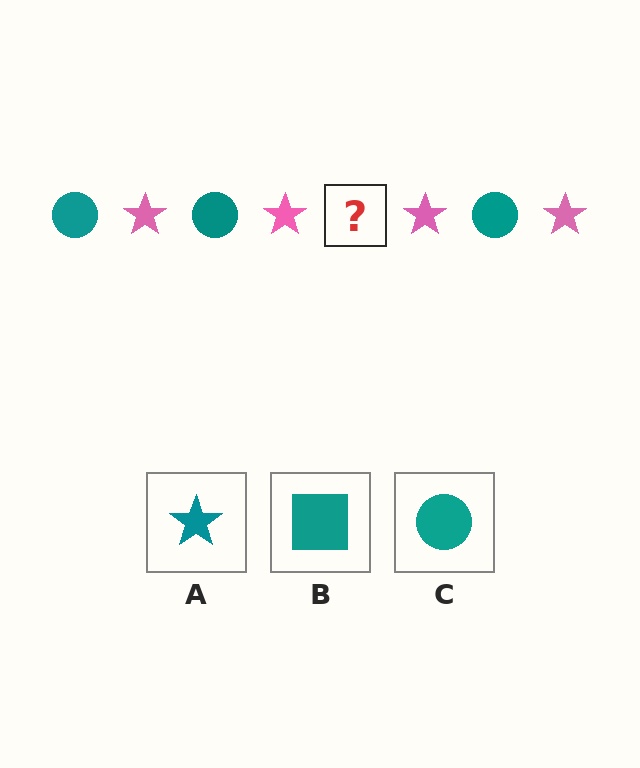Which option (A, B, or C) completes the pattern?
C.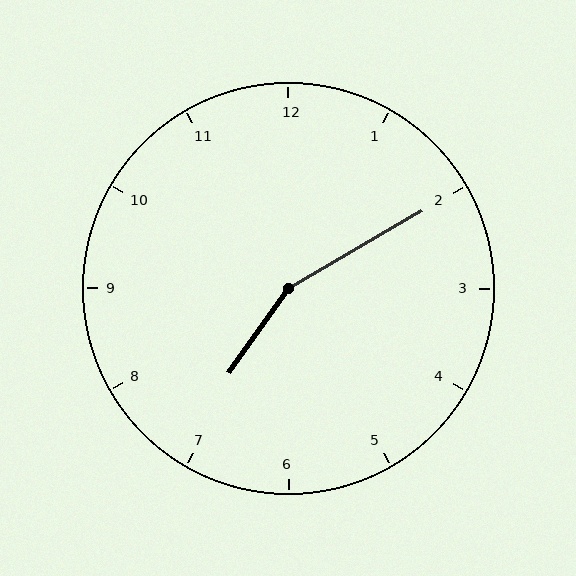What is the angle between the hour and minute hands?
Approximately 155 degrees.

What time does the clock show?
7:10.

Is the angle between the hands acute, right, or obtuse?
It is obtuse.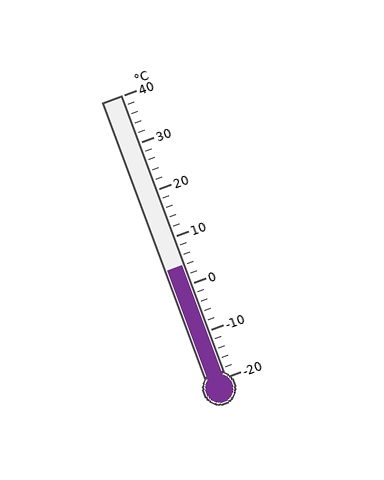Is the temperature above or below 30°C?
The temperature is below 30°C.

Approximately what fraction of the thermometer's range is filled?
The thermometer is filled to approximately 40% of its range.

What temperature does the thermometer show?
The thermometer shows approximately 4°C.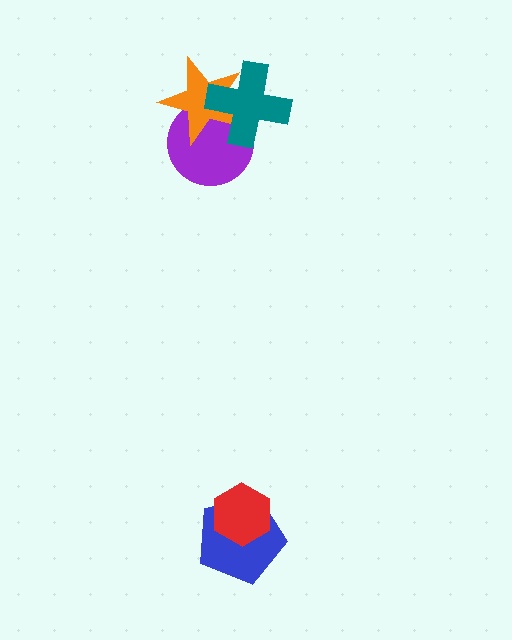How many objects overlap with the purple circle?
2 objects overlap with the purple circle.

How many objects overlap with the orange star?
2 objects overlap with the orange star.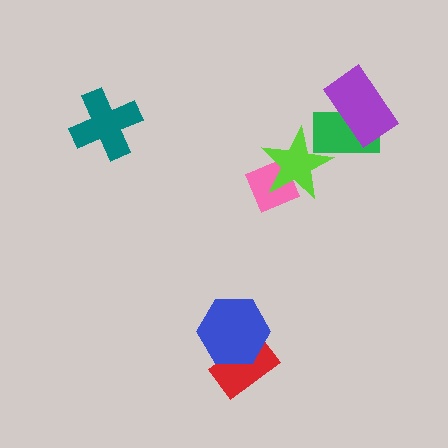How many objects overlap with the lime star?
2 objects overlap with the lime star.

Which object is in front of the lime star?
The green rectangle is in front of the lime star.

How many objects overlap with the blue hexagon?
1 object overlaps with the blue hexagon.